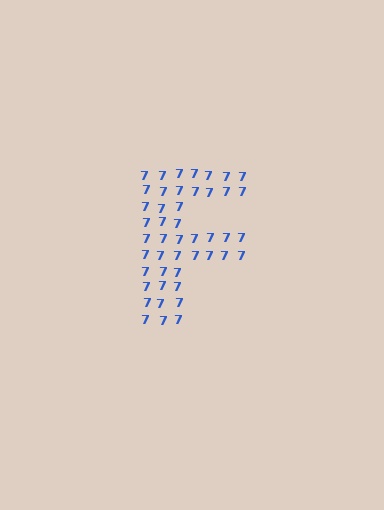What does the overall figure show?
The overall figure shows the letter F.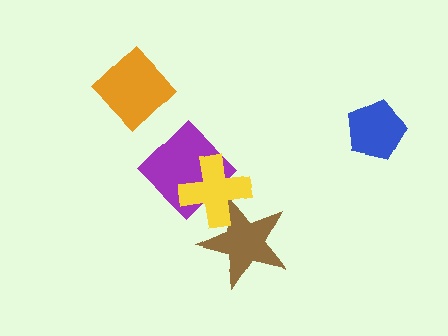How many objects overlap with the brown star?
1 object overlaps with the brown star.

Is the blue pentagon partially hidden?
No, no other shape covers it.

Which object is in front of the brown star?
The yellow cross is in front of the brown star.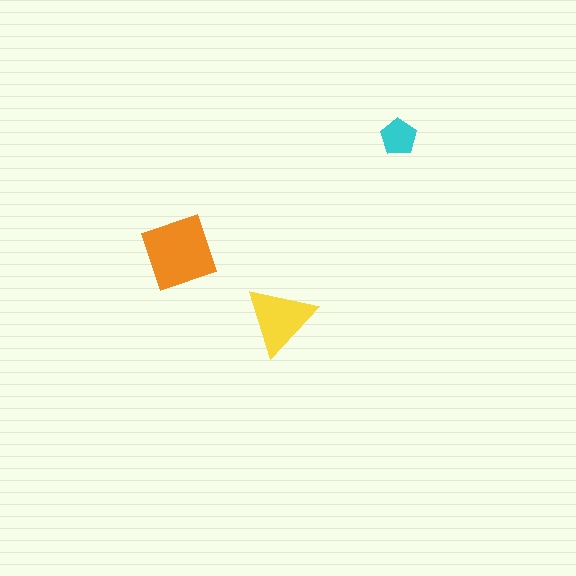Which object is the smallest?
The cyan pentagon.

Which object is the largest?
The orange square.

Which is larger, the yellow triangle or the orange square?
The orange square.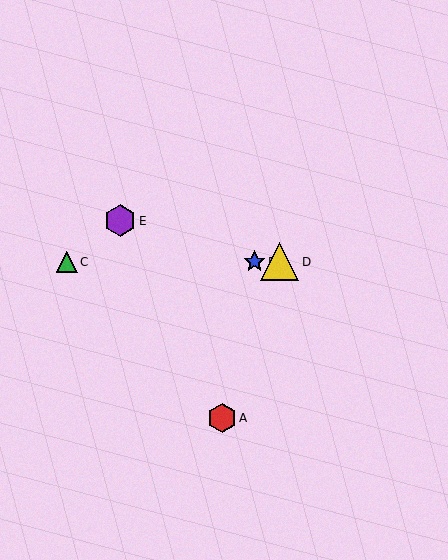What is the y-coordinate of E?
Object E is at y≈221.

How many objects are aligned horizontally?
3 objects (B, C, D) are aligned horizontally.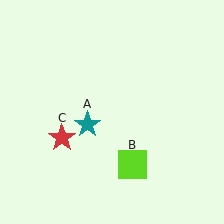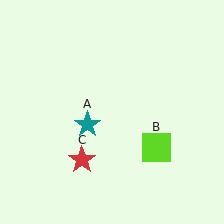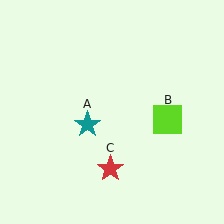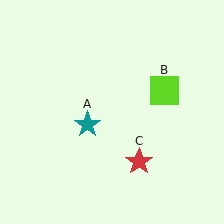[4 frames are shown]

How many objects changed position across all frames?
2 objects changed position: lime square (object B), red star (object C).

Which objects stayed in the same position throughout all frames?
Teal star (object A) remained stationary.